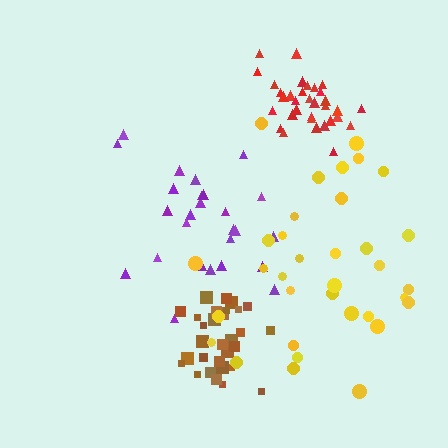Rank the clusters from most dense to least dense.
red, brown, purple, yellow.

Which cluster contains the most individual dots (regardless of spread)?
Yellow (34).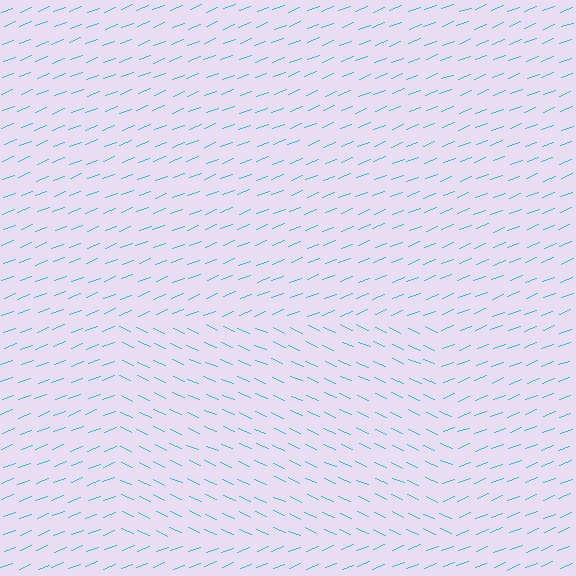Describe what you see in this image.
The image is filled with small cyan line segments. A rectangle region in the image has lines oriented differently from the surrounding lines, creating a visible texture boundary.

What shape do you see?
I see a rectangle.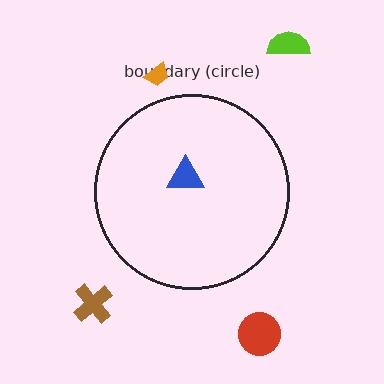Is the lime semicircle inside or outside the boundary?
Outside.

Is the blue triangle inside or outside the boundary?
Inside.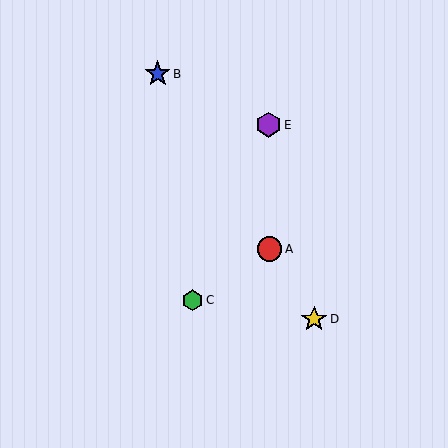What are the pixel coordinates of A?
Object A is at (269, 249).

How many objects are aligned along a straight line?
3 objects (A, B, D) are aligned along a straight line.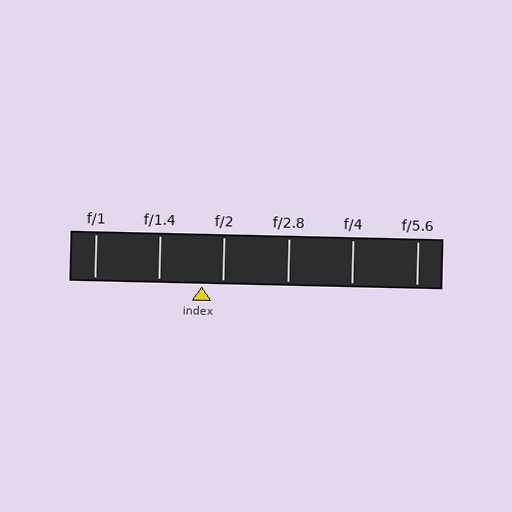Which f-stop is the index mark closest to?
The index mark is closest to f/2.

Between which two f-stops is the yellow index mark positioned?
The index mark is between f/1.4 and f/2.